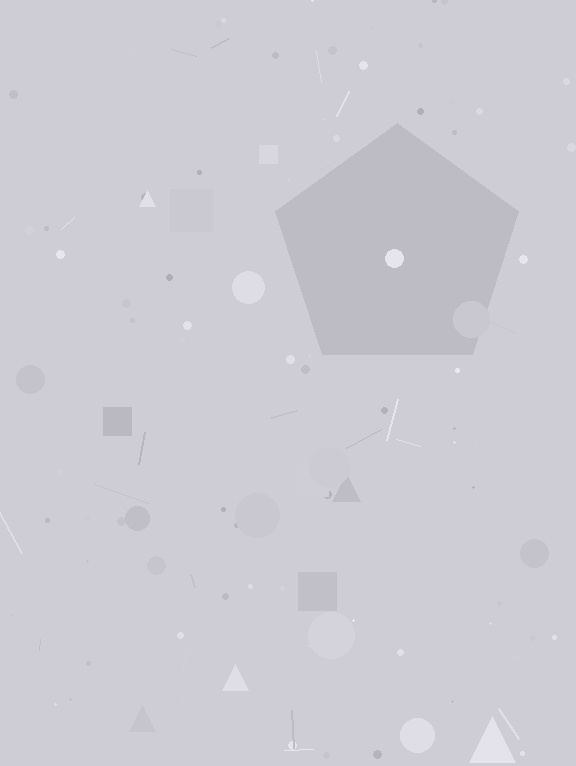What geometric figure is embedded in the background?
A pentagon is embedded in the background.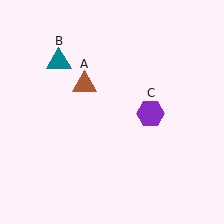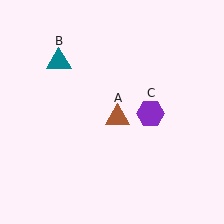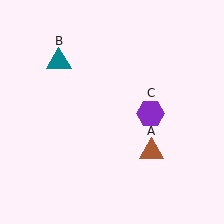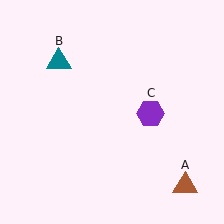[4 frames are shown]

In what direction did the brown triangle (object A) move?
The brown triangle (object A) moved down and to the right.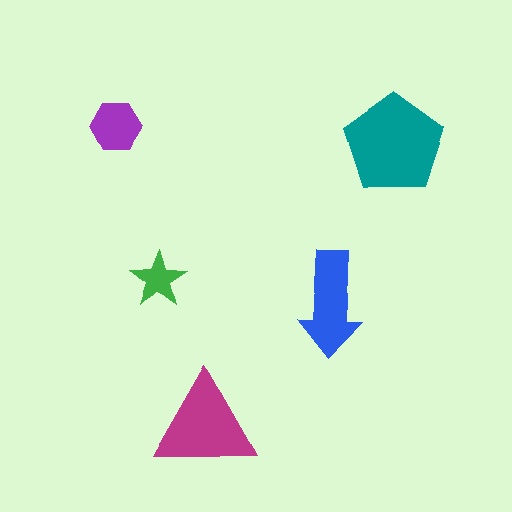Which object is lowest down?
The magenta triangle is bottommost.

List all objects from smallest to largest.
The green star, the purple hexagon, the blue arrow, the magenta triangle, the teal pentagon.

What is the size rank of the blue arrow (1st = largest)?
3rd.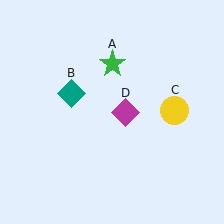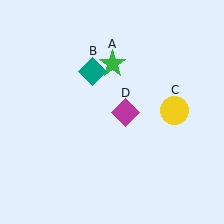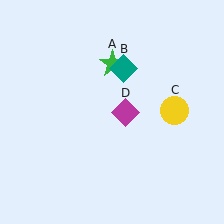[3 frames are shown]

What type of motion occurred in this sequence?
The teal diamond (object B) rotated clockwise around the center of the scene.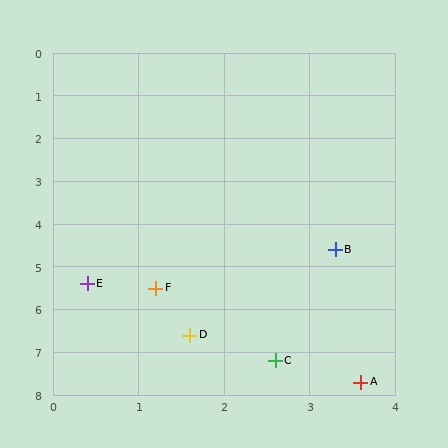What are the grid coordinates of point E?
Point E is at approximately (0.4, 5.4).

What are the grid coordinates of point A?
Point A is at approximately (3.6, 7.7).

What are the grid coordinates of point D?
Point D is at approximately (1.6, 6.6).